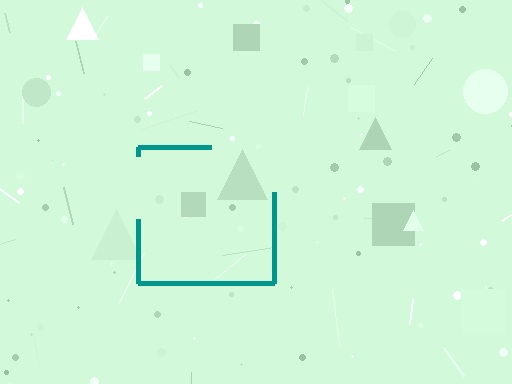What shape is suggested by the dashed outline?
The dashed outline suggests a square.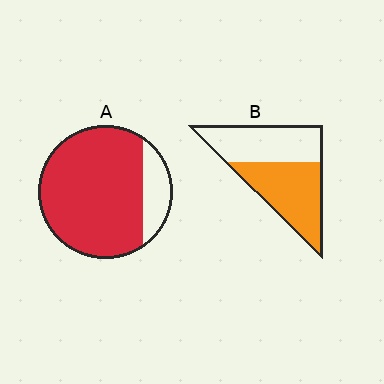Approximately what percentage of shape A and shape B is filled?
A is approximately 85% and B is approximately 50%.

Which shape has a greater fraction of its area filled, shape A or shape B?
Shape A.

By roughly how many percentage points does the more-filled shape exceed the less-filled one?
By roughly 30 percentage points (A over B).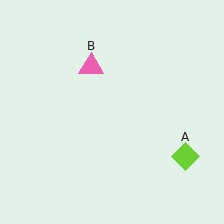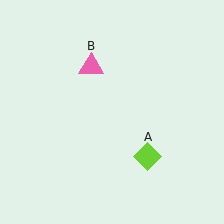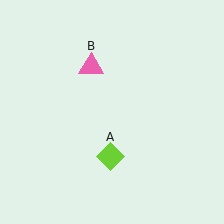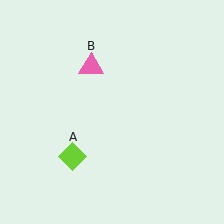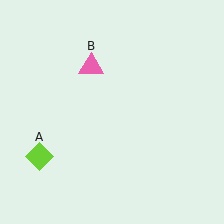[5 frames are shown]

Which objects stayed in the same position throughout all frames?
Pink triangle (object B) remained stationary.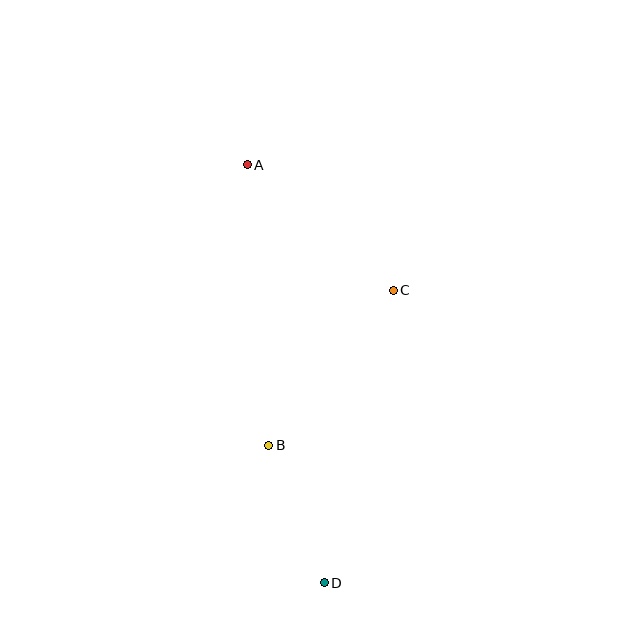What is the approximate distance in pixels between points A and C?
The distance between A and C is approximately 192 pixels.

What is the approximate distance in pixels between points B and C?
The distance between B and C is approximately 199 pixels.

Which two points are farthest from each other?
Points A and D are farthest from each other.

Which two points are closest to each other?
Points B and D are closest to each other.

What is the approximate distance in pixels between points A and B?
The distance between A and B is approximately 281 pixels.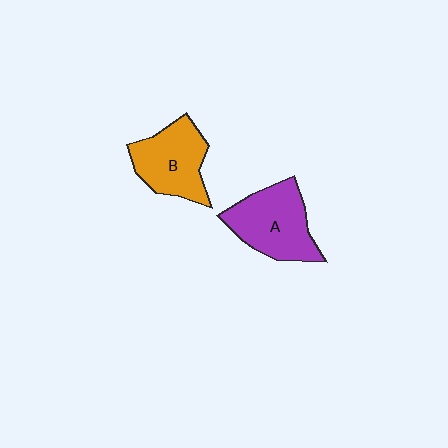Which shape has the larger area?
Shape A (purple).